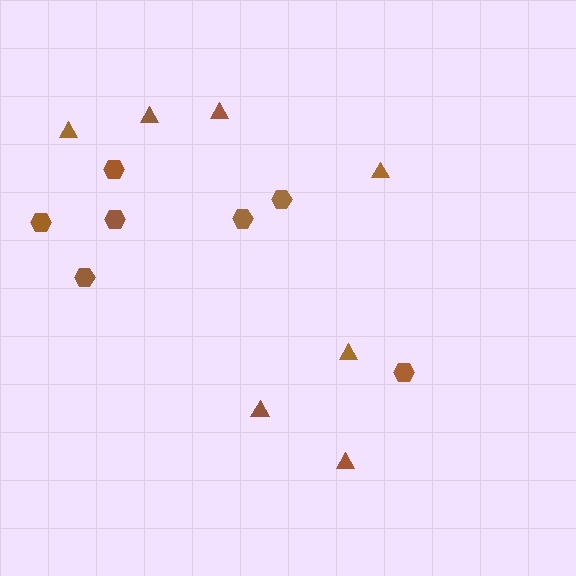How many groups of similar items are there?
There are 2 groups: one group of hexagons (7) and one group of triangles (7).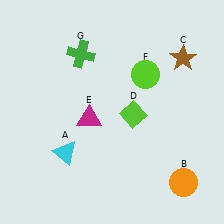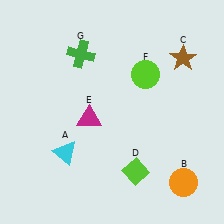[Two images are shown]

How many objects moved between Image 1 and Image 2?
1 object moved between the two images.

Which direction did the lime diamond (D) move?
The lime diamond (D) moved down.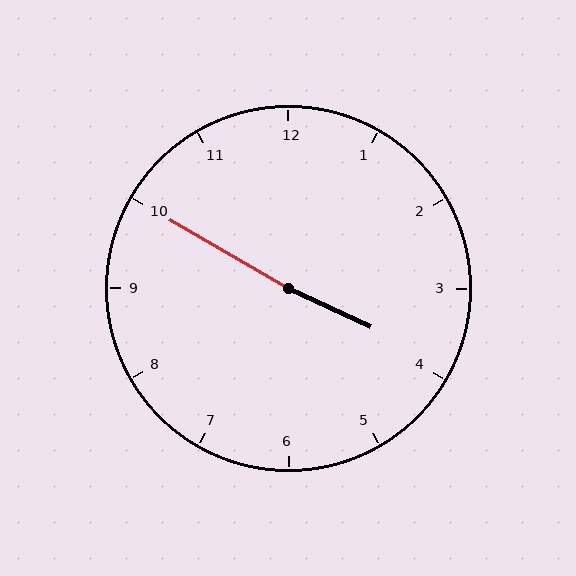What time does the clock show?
3:50.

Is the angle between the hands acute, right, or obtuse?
It is obtuse.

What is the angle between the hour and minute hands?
Approximately 175 degrees.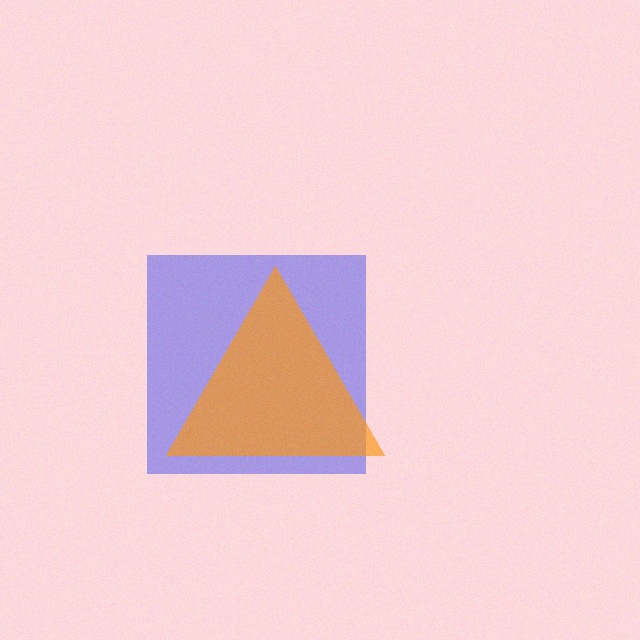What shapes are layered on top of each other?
The layered shapes are: a blue square, an orange triangle.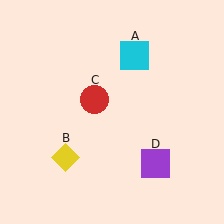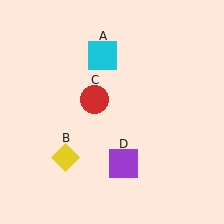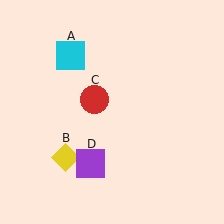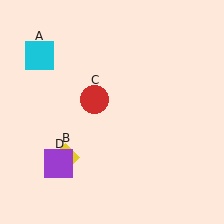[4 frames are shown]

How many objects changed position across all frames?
2 objects changed position: cyan square (object A), purple square (object D).